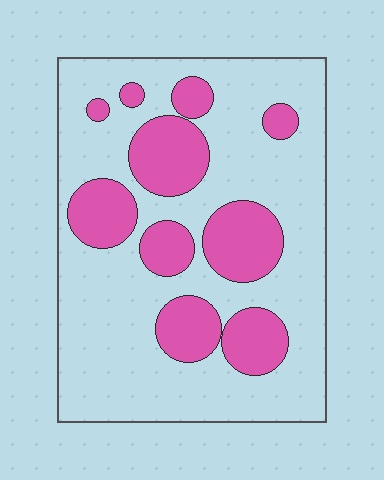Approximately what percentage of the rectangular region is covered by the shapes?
Approximately 30%.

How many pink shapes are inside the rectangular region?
10.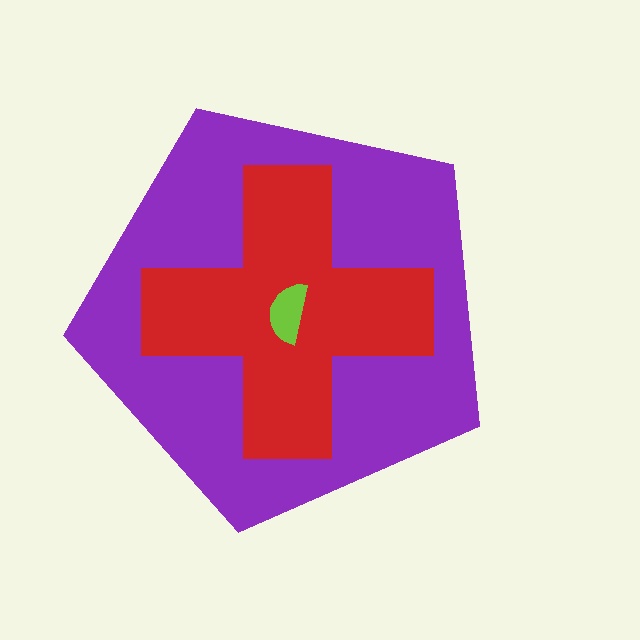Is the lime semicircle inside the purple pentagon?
Yes.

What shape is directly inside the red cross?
The lime semicircle.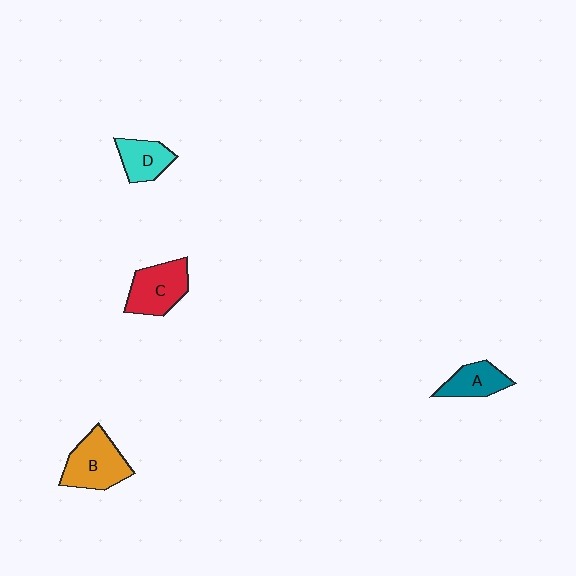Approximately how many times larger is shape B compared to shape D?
Approximately 1.5 times.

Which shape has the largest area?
Shape B (orange).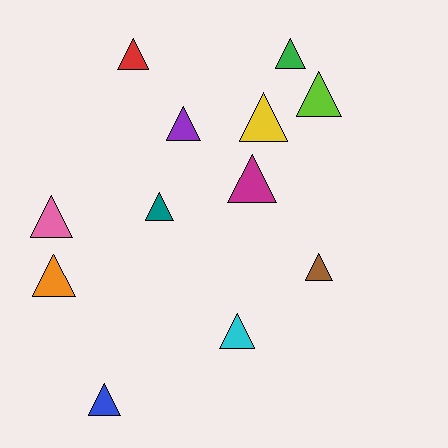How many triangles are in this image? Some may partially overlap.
There are 12 triangles.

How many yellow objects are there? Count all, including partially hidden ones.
There is 1 yellow object.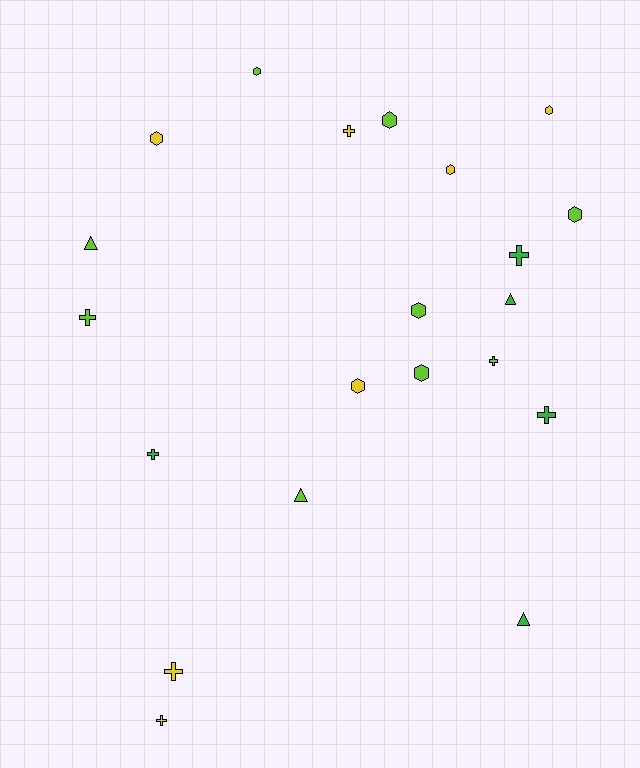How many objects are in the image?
There are 21 objects.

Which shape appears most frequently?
Hexagon, with 9 objects.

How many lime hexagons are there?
There are 5 lime hexagons.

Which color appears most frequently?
Lime, with 9 objects.